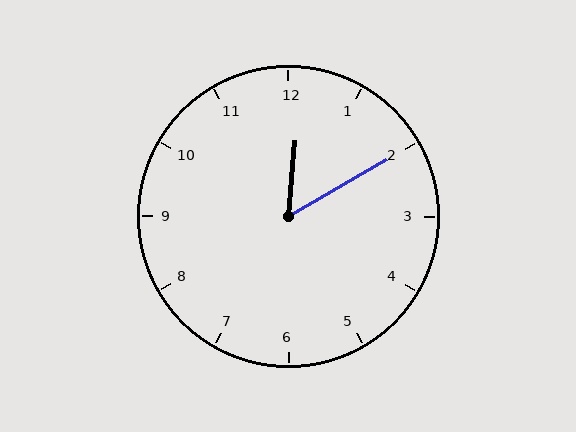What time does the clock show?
12:10.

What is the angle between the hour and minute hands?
Approximately 55 degrees.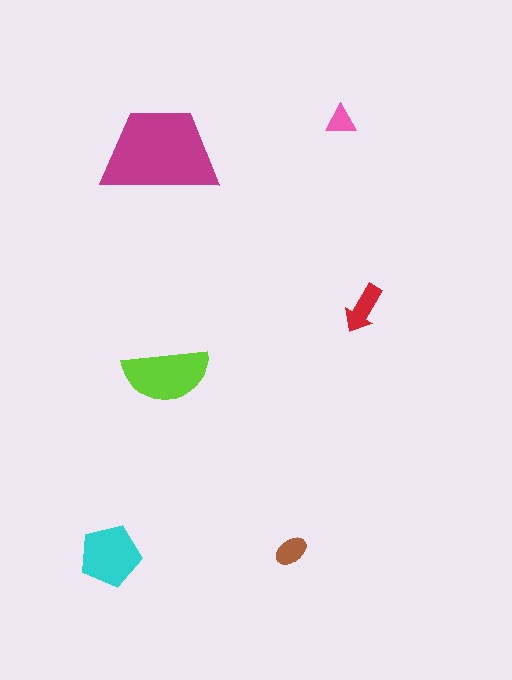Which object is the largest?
The magenta trapezoid.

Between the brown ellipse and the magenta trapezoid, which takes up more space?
The magenta trapezoid.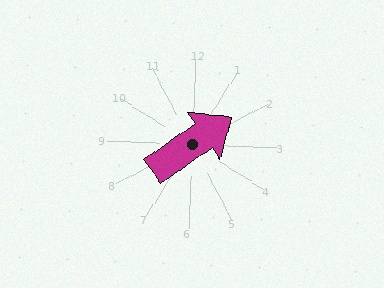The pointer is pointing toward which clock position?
Roughly 2 o'clock.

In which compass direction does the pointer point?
Northeast.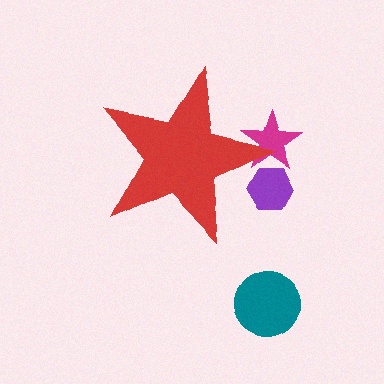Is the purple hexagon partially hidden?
Yes, the purple hexagon is partially hidden behind the red star.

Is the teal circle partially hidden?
No, the teal circle is fully visible.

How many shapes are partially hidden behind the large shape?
2 shapes are partially hidden.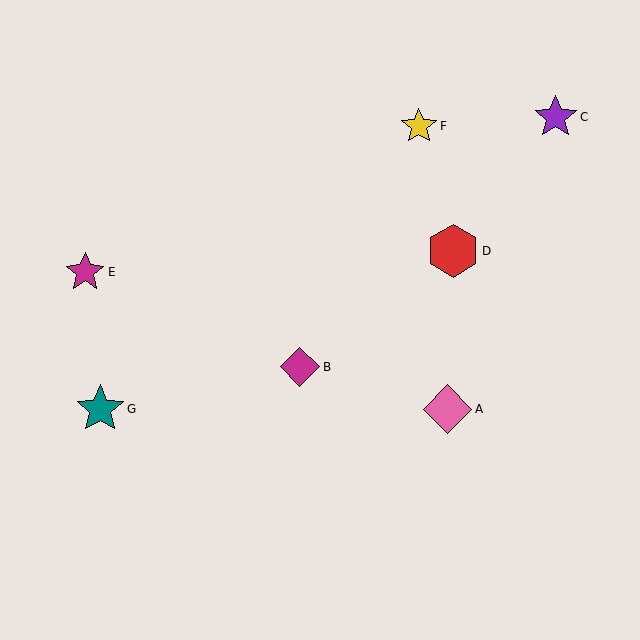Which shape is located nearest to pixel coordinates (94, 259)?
The magenta star (labeled E) at (85, 272) is nearest to that location.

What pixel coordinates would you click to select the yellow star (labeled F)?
Click at (419, 126) to select the yellow star F.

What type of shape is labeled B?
Shape B is a magenta diamond.